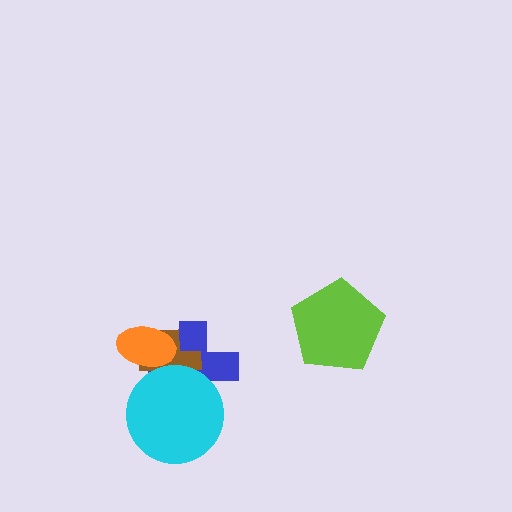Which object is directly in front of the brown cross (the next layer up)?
The orange ellipse is directly in front of the brown cross.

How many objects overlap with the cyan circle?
2 objects overlap with the cyan circle.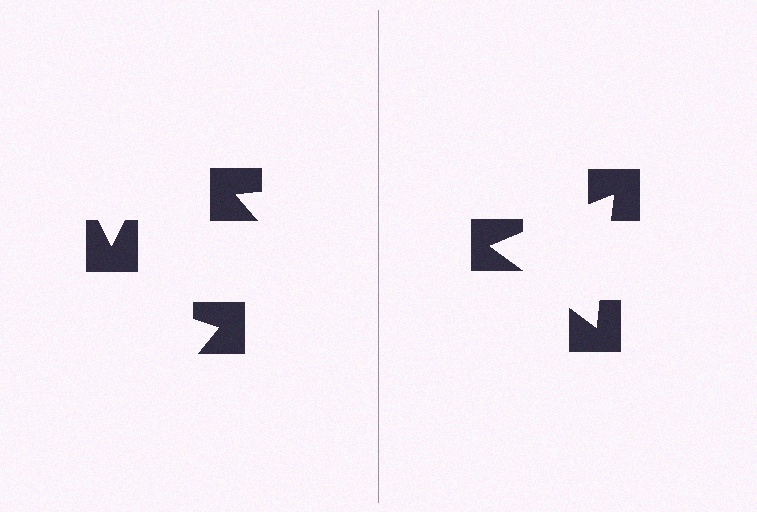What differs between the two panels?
The notched squares are positioned identically on both sides; only the wedge orientations differ. On the right they align to a triangle; on the left they are misaligned.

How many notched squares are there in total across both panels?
6 — 3 on each side.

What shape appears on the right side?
An illusory triangle.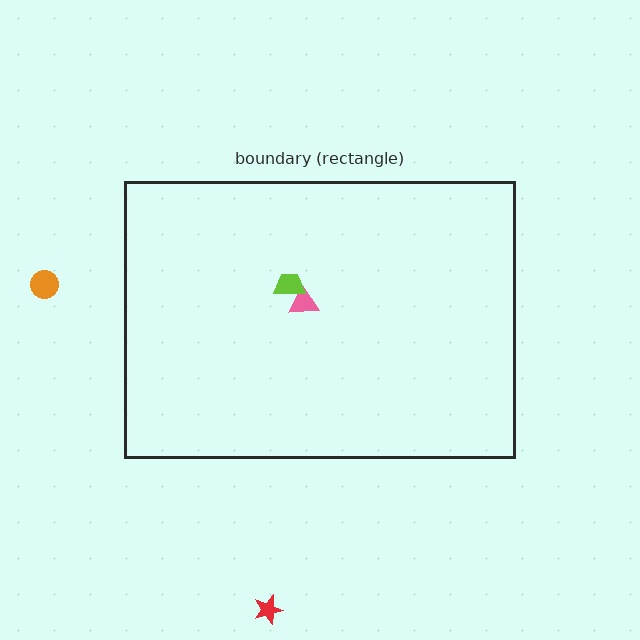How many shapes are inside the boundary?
2 inside, 2 outside.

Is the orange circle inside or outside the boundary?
Outside.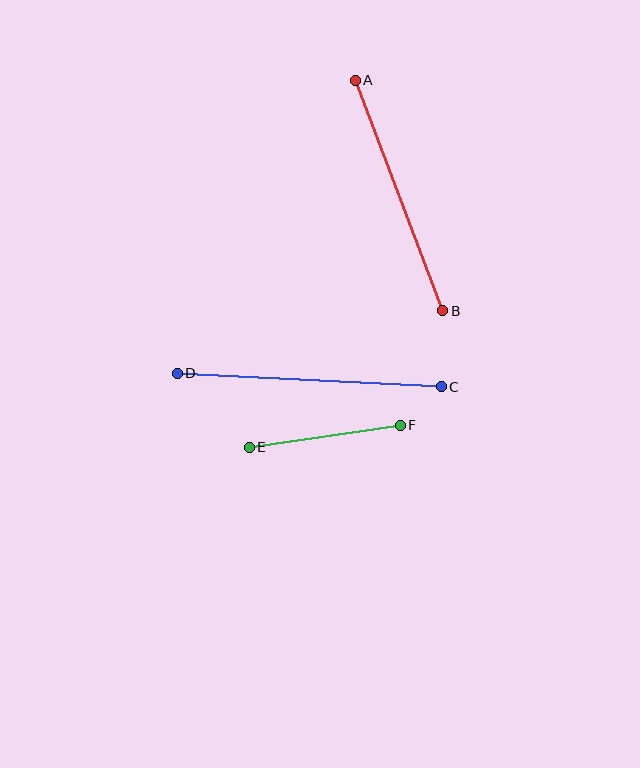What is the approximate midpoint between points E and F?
The midpoint is at approximately (325, 436) pixels.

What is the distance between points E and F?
The distance is approximately 153 pixels.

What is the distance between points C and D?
The distance is approximately 264 pixels.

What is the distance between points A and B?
The distance is approximately 247 pixels.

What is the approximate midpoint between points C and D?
The midpoint is at approximately (309, 380) pixels.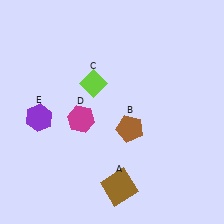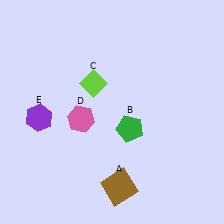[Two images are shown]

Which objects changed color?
B changed from brown to green. D changed from magenta to pink.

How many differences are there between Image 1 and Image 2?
There are 2 differences between the two images.